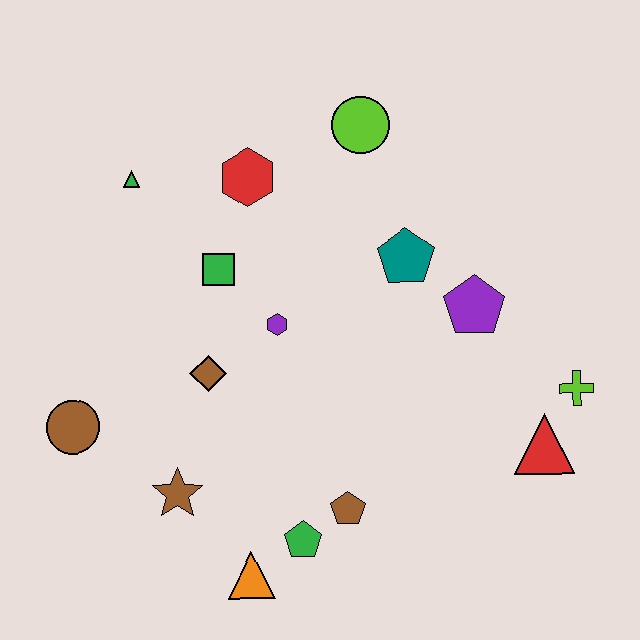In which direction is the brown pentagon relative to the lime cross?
The brown pentagon is to the left of the lime cross.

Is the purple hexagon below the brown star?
No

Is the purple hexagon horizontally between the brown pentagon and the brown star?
Yes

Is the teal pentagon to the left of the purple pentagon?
Yes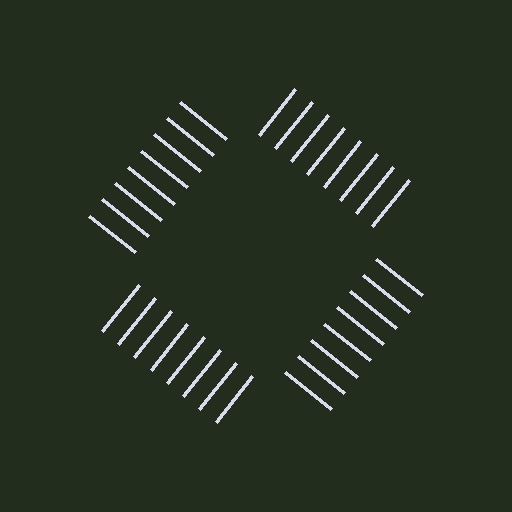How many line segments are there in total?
32 — 8 along each of the 4 edges.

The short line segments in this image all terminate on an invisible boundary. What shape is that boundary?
An illusory square — the line segments terminate on its edges but no continuous stroke is drawn.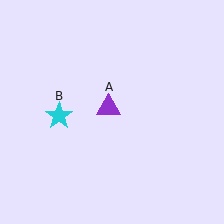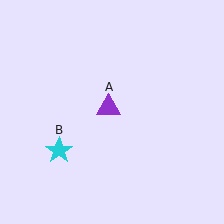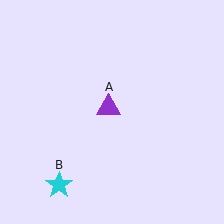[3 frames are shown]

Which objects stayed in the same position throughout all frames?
Purple triangle (object A) remained stationary.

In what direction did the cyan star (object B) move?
The cyan star (object B) moved down.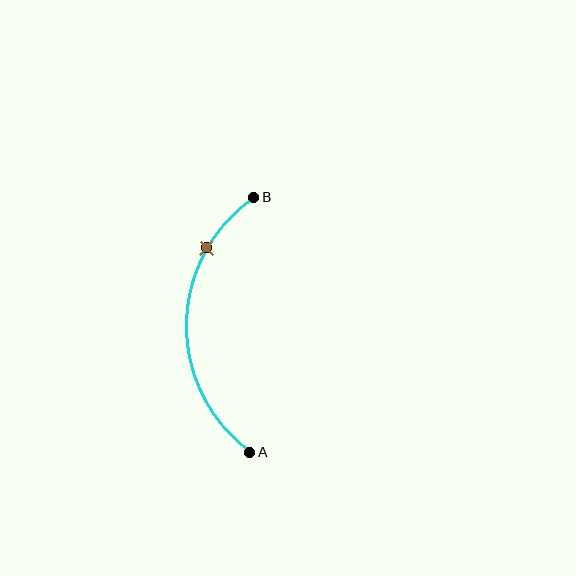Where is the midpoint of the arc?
The arc midpoint is the point on the curve farthest from the straight line joining A and B. It sits to the left of that line.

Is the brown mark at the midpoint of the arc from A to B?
No. The brown mark lies on the arc but is closer to endpoint B. The arc midpoint would be at the point on the curve equidistant along the arc from both A and B.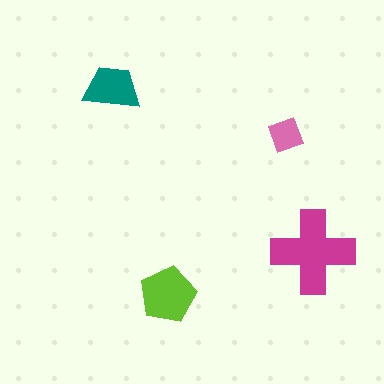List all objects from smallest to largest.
The pink square, the teal trapezoid, the lime pentagon, the magenta cross.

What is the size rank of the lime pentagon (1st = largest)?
2nd.